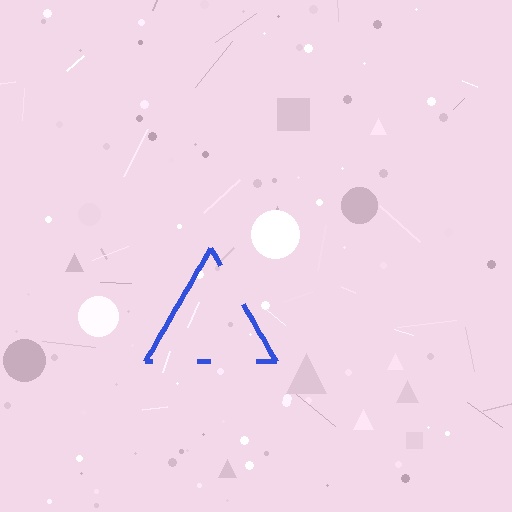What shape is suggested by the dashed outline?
The dashed outline suggests a triangle.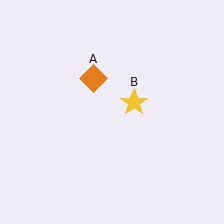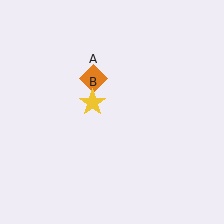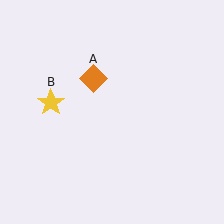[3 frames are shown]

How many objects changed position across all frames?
1 object changed position: yellow star (object B).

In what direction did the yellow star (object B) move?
The yellow star (object B) moved left.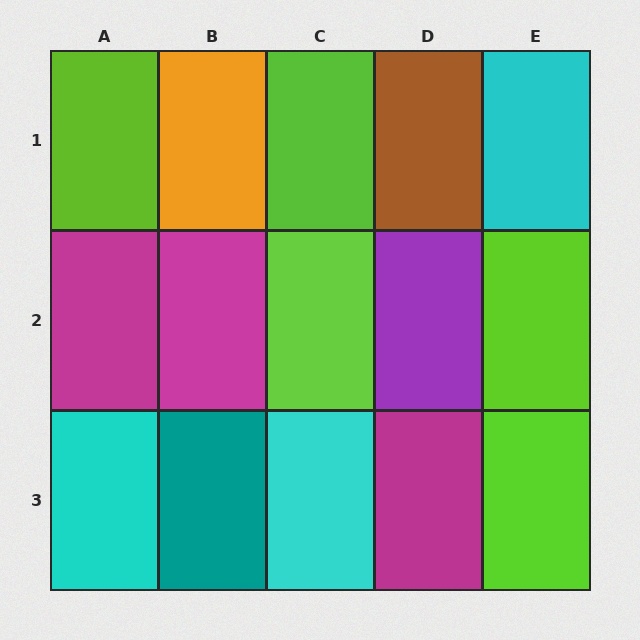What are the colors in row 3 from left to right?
Cyan, teal, cyan, magenta, lime.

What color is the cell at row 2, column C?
Lime.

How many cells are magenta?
3 cells are magenta.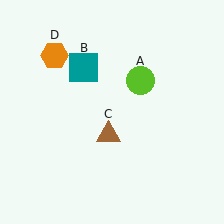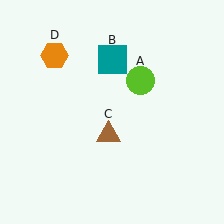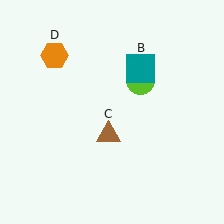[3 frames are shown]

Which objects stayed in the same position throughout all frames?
Lime circle (object A) and brown triangle (object C) and orange hexagon (object D) remained stationary.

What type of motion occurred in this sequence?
The teal square (object B) rotated clockwise around the center of the scene.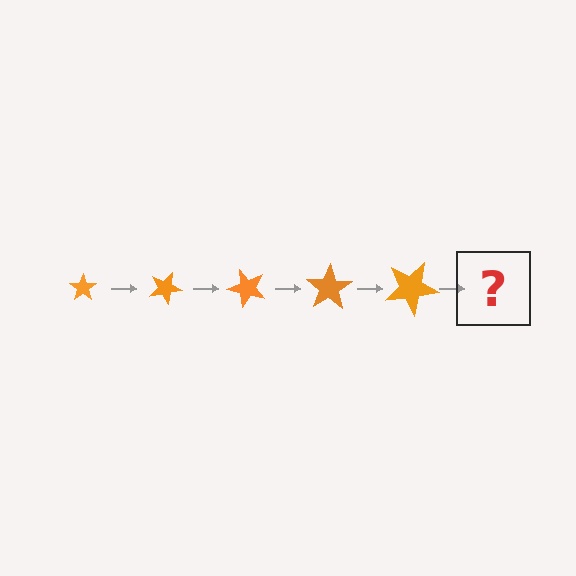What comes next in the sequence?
The next element should be a star, larger than the previous one and rotated 125 degrees from the start.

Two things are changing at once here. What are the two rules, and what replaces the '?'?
The two rules are that the star grows larger each step and it rotates 25 degrees each step. The '?' should be a star, larger than the previous one and rotated 125 degrees from the start.